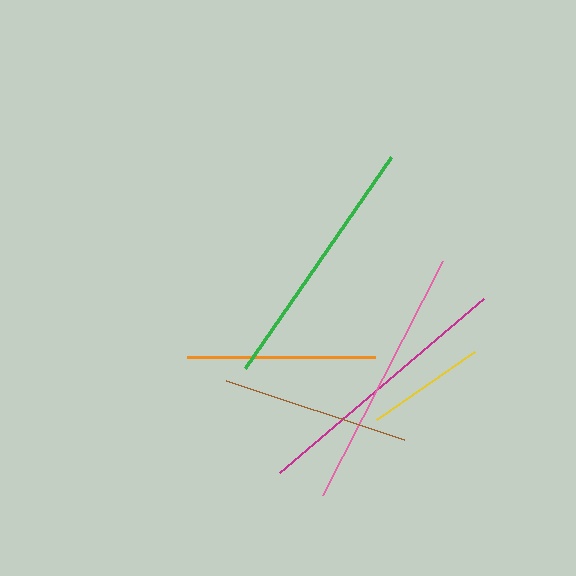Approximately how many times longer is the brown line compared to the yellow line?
The brown line is approximately 1.6 times the length of the yellow line.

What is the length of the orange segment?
The orange segment is approximately 188 pixels long.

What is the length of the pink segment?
The pink segment is approximately 263 pixels long.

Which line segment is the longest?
The magenta line is the longest at approximately 269 pixels.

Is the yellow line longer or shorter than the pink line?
The pink line is longer than the yellow line.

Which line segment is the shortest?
The yellow line is the shortest at approximately 119 pixels.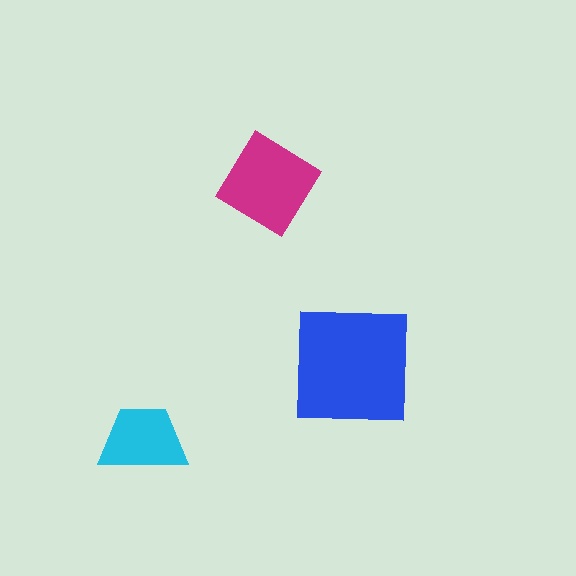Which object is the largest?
The blue square.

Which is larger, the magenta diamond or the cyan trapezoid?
The magenta diamond.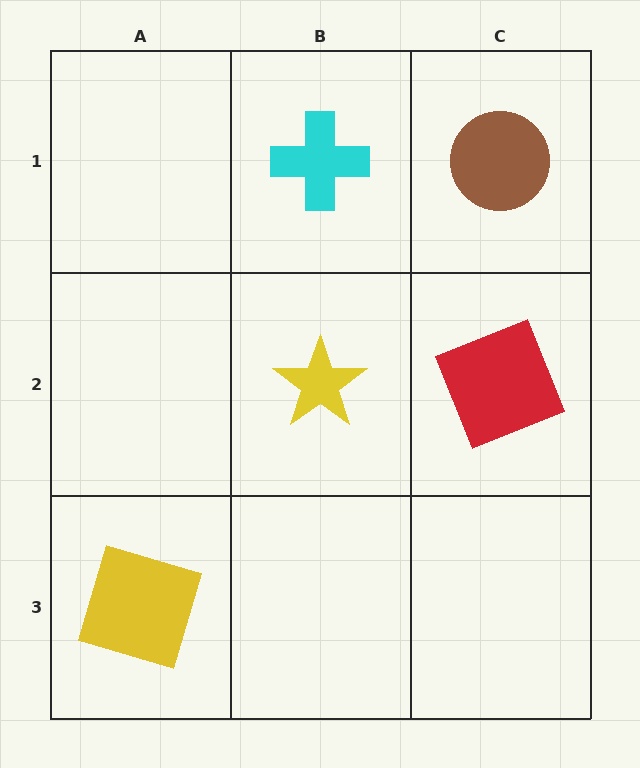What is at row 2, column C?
A red square.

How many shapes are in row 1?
2 shapes.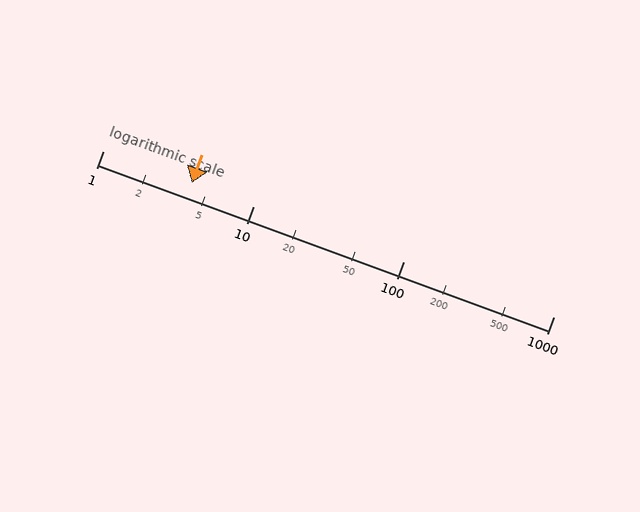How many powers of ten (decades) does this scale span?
The scale spans 3 decades, from 1 to 1000.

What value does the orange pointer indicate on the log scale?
The pointer indicates approximately 3.9.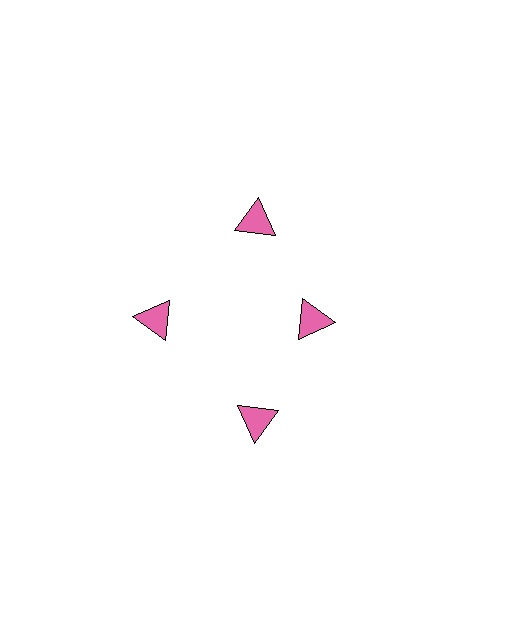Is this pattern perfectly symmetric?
No. The 4 pink triangles are arranged in a ring, but one element near the 3 o'clock position is pulled inward toward the center, breaking the 4-fold rotational symmetry.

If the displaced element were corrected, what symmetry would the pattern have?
It would have 4-fold rotational symmetry — the pattern would map onto itself every 90 degrees.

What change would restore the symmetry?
The symmetry would be restored by moving it outward, back onto the ring so that all 4 triangles sit at equal angles and equal distance from the center.